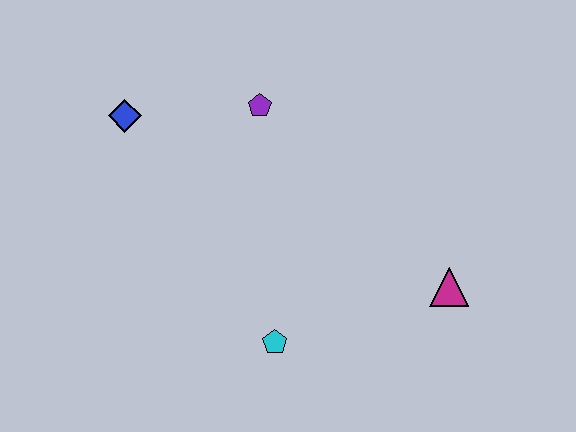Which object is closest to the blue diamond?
The purple pentagon is closest to the blue diamond.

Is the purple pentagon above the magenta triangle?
Yes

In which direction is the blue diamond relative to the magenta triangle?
The blue diamond is to the left of the magenta triangle.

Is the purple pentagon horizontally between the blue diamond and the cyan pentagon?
Yes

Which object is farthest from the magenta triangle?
The blue diamond is farthest from the magenta triangle.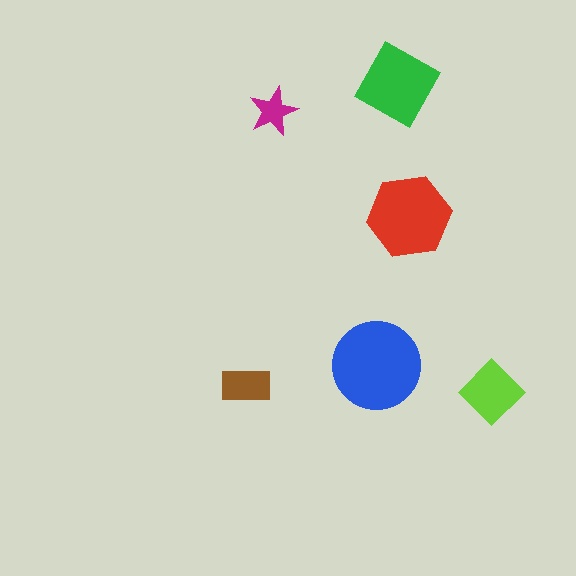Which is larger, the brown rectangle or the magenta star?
The brown rectangle.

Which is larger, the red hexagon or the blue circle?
The blue circle.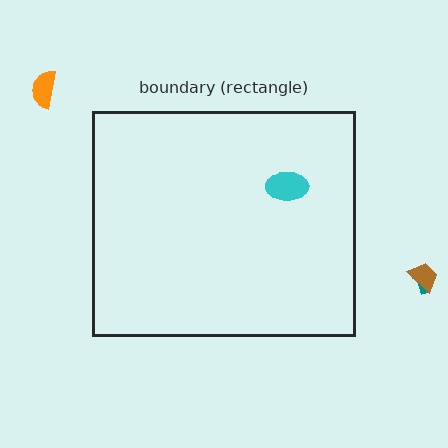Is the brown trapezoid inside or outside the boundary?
Outside.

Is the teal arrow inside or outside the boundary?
Outside.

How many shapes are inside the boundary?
1 inside, 3 outside.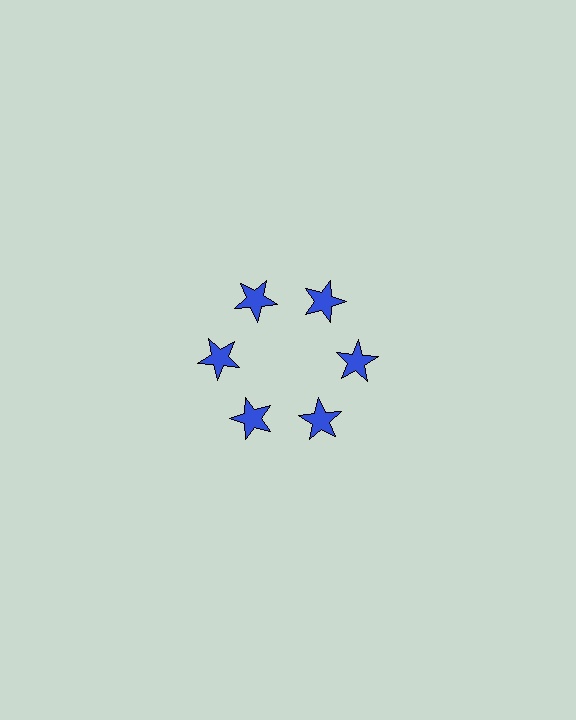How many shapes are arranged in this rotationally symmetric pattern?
There are 6 shapes, arranged in 6 groups of 1.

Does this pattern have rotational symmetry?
Yes, this pattern has 6-fold rotational symmetry. It looks the same after rotating 60 degrees around the center.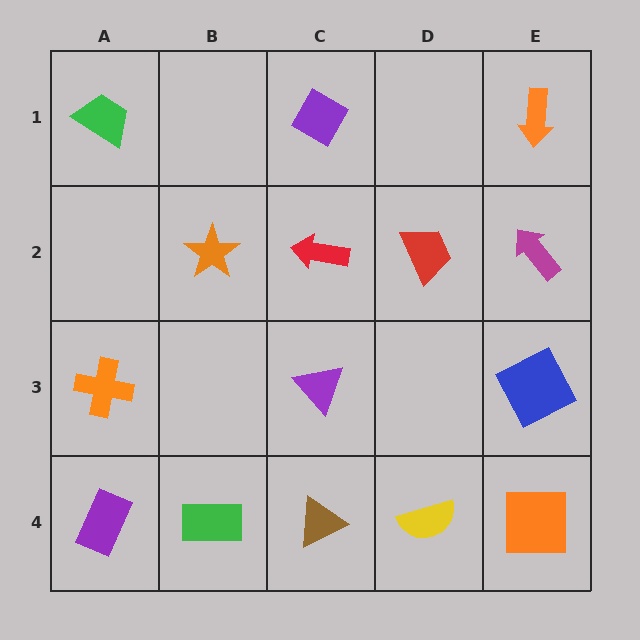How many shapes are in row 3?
3 shapes.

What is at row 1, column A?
A green trapezoid.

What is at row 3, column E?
A blue square.